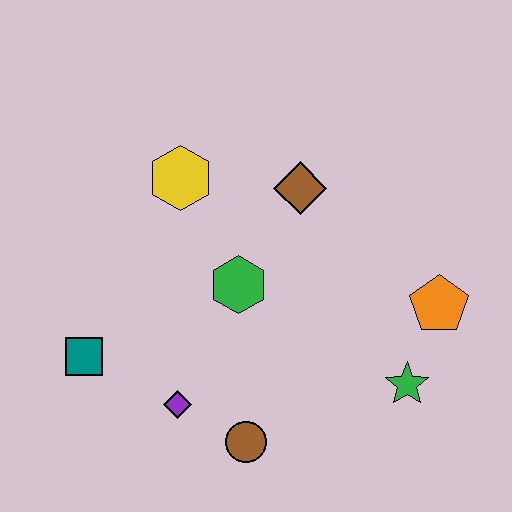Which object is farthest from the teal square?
The orange pentagon is farthest from the teal square.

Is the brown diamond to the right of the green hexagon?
Yes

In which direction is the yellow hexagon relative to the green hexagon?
The yellow hexagon is above the green hexagon.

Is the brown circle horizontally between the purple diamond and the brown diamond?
Yes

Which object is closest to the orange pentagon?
The green star is closest to the orange pentagon.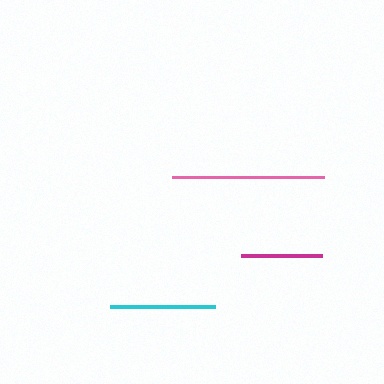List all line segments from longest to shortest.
From longest to shortest: pink, cyan, magenta.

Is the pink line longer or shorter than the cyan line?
The pink line is longer than the cyan line.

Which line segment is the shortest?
The magenta line is the shortest at approximately 81 pixels.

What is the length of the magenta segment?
The magenta segment is approximately 81 pixels long.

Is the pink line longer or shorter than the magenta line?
The pink line is longer than the magenta line.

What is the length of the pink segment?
The pink segment is approximately 152 pixels long.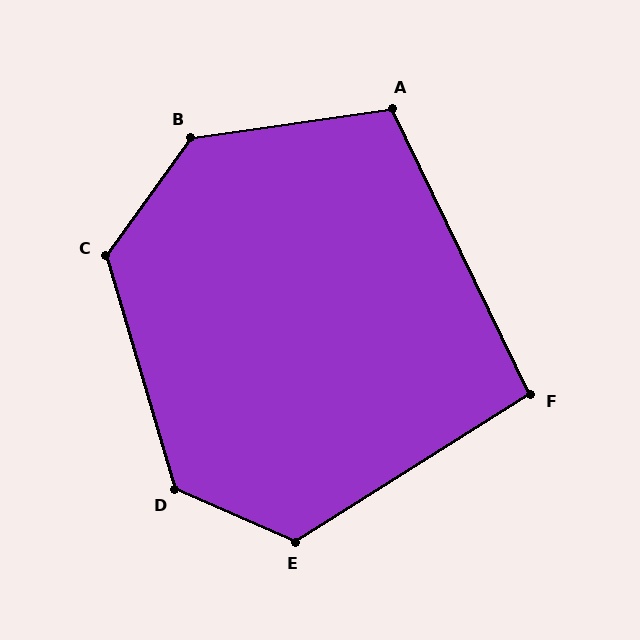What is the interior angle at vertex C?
Approximately 128 degrees (obtuse).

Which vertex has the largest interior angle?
B, at approximately 134 degrees.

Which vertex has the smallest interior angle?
F, at approximately 96 degrees.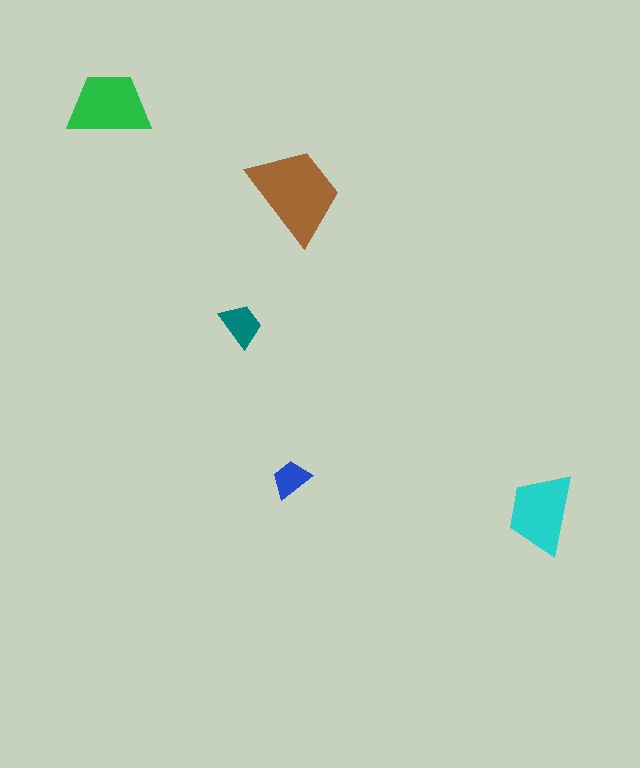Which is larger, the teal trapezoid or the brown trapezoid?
The brown one.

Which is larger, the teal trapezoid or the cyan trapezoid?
The cyan one.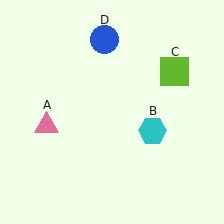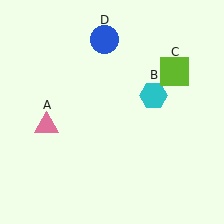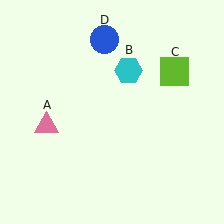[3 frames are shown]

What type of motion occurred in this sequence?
The cyan hexagon (object B) rotated counterclockwise around the center of the scene.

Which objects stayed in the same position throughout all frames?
Pink triangle (object A) and lime square (object C) and blue circle (object D) remained stationary.